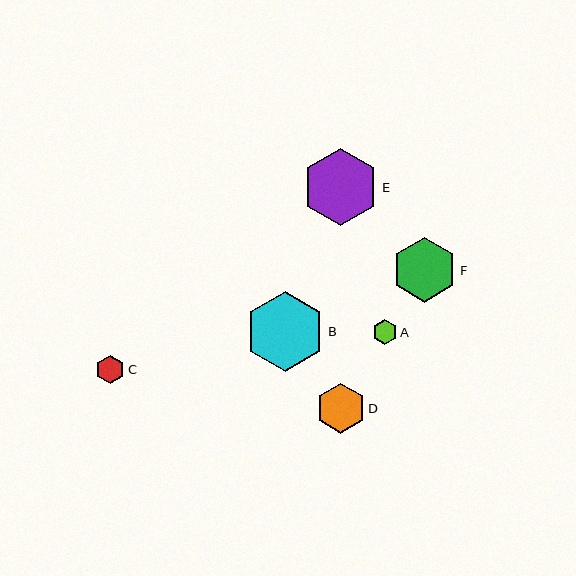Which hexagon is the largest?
Hexagon B is the largest with a size of approximately 80 pixels.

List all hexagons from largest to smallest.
From largest to smallest: B, E, F, D, C, A.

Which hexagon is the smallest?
Hexagon A is the smallest with a size of approximately 25 pixels.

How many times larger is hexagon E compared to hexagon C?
Hexagon E is approximately 2.7 times the size of hexagon C.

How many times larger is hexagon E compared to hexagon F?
Hexagon E is approximately 1.2 times the size of hexagon F.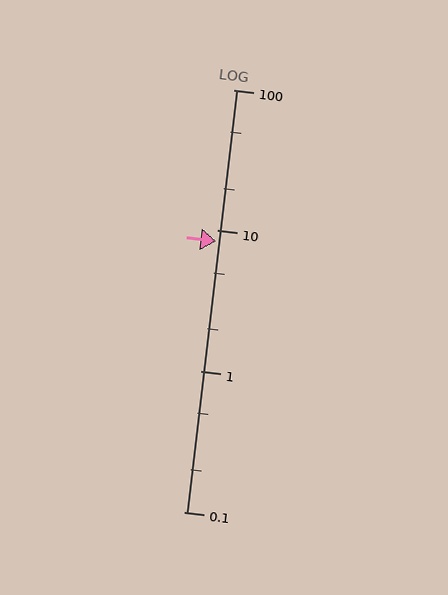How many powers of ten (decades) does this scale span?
The scale spans 3 decades, from 0.1 to 100.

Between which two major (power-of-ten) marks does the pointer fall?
The pointer is between 1 and 10.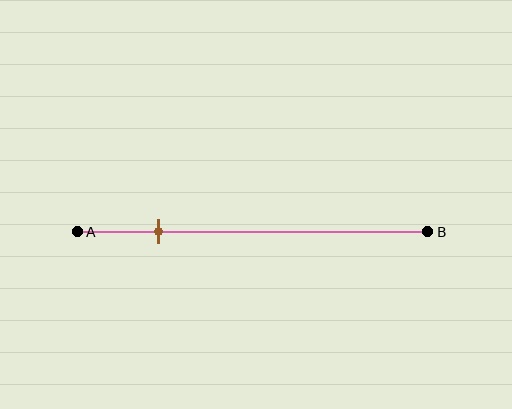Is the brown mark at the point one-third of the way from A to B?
No, the mark is at about 25% from A, not at the 33% one-third point.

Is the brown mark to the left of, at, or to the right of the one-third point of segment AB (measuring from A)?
The brown mark is to the left of the one-third point of segment AB.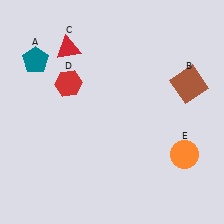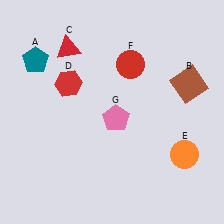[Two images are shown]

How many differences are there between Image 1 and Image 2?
There are 2 differences between the two images.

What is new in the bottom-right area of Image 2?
A pink pentagon (G) was added in the bottom-right area of Image 2.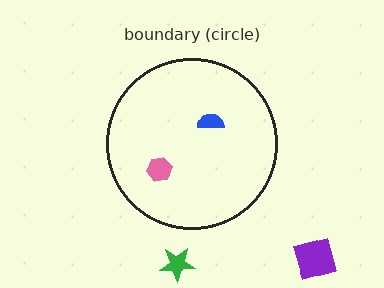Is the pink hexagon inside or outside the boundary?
Inside.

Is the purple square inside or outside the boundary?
Outside.